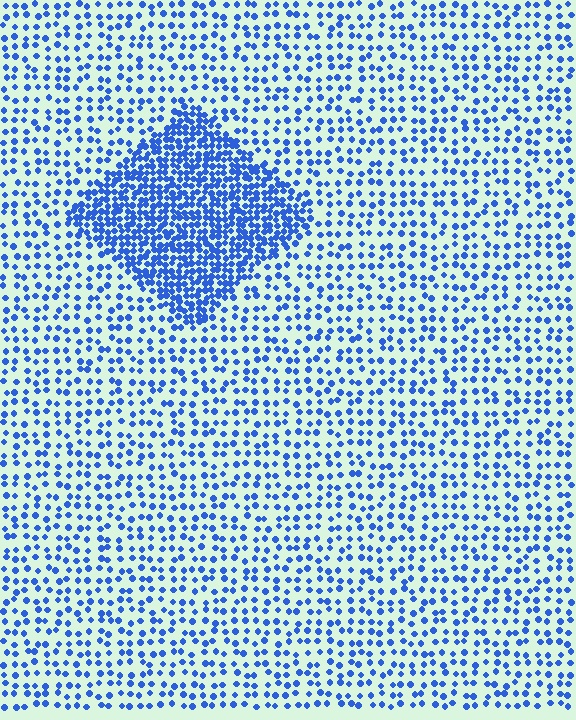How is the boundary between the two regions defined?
The boundary is defined by a change in element density (approximately 2.6x ratio). All elements are the same color, size, and shape.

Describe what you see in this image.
The image contains small blue elements arranged at two different densities. A diamond-shaped region is visible where the elements are more densely packed than the surrounding area.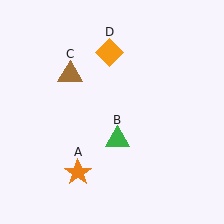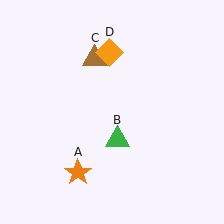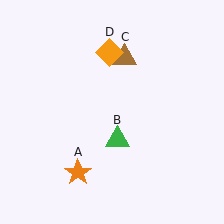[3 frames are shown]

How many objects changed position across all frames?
1 object changed position: brown triangle (object C).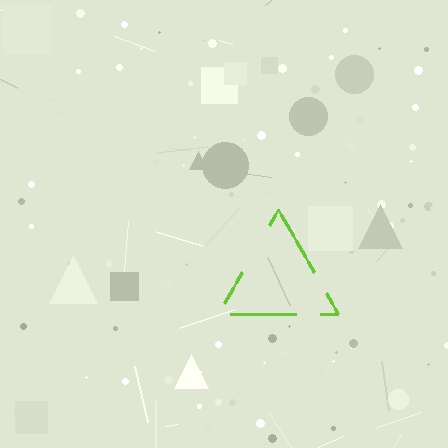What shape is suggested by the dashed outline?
The dashed outline suggests a triangle.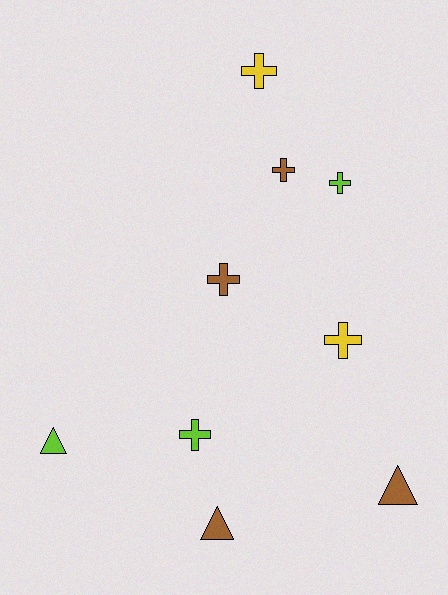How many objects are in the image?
There are 9 objects.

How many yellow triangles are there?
There are no yellow triangles.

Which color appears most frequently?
Brown, with 4 objects.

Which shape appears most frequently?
Cross, with 6 objects.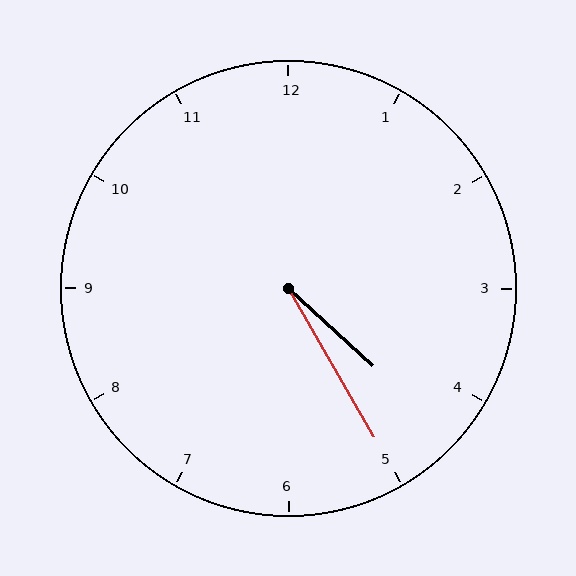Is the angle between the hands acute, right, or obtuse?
It is acute.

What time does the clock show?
4:25.